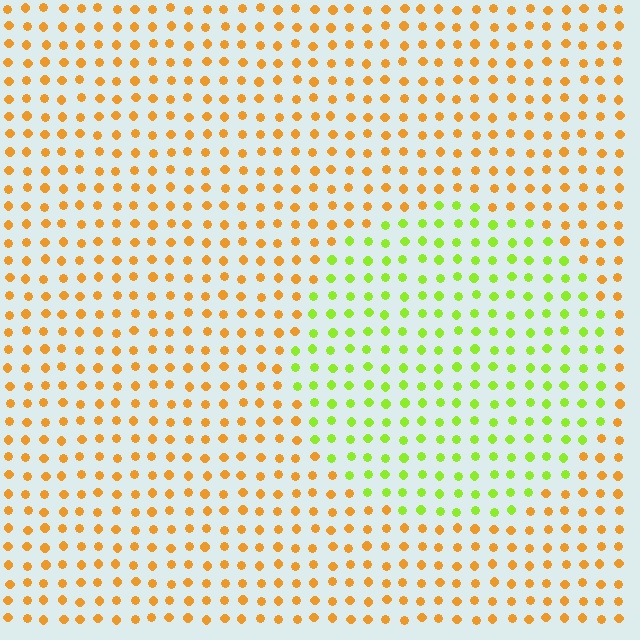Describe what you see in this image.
The image is filled with small orange elements in a uniform arrangement. A circle-shaped region is visible where the elements are tinted to a slightly different hue, forming a subtle color boundary.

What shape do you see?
I see a circle.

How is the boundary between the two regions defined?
The boundary is defined purely by a slight shift in hue (about 56 degrees). Spacing, size, and orientation are identical on both sides.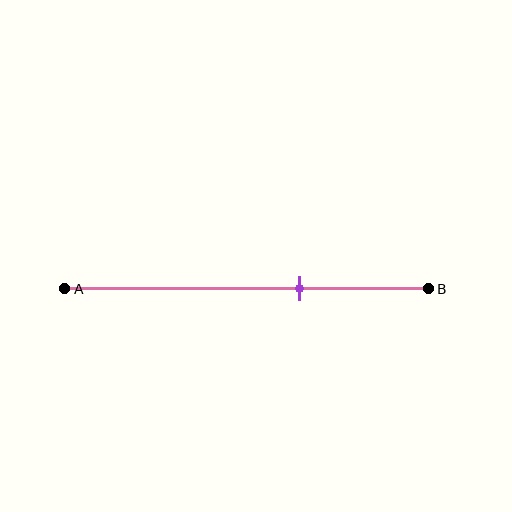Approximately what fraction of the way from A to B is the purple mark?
The purple mark is approximately 65% of the way from A to B.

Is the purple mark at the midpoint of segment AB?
No, the mark is at about 65% from A, not at the 50% midpoint.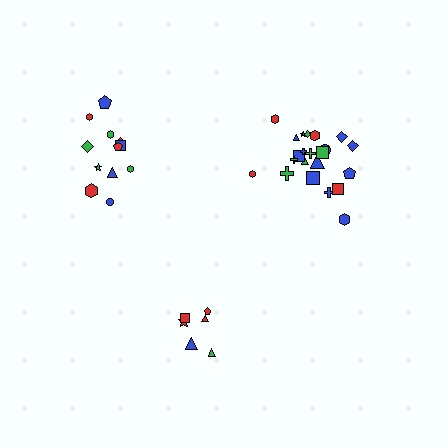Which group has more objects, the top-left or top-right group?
The top-right group.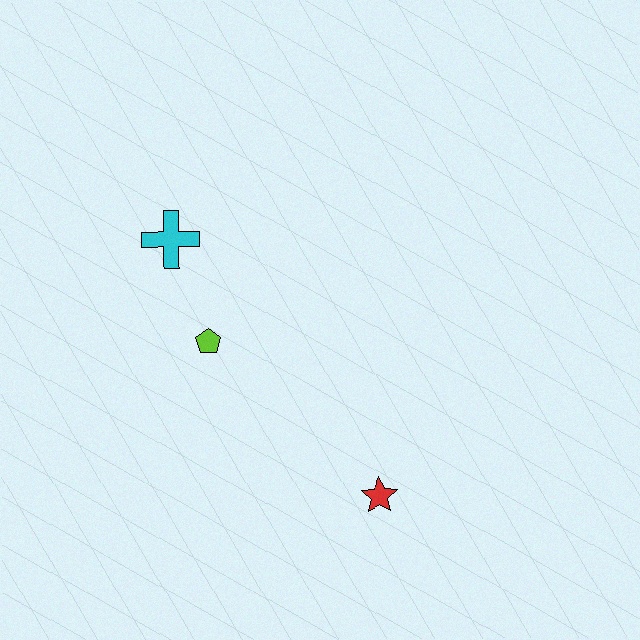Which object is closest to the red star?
The lime pentagon is closest to the red star.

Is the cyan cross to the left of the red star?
Yes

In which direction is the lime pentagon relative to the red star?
The lime pentagon is to the left of the red star.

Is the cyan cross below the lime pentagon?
No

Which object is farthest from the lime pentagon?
The red star is farthest from the lime pentagon.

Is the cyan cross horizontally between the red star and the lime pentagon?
No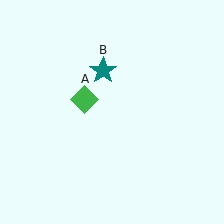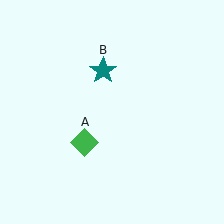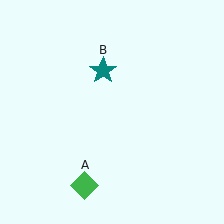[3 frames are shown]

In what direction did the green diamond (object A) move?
The green diamond (object A) moved down.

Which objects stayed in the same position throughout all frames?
Teal star (object B) remained stationary.